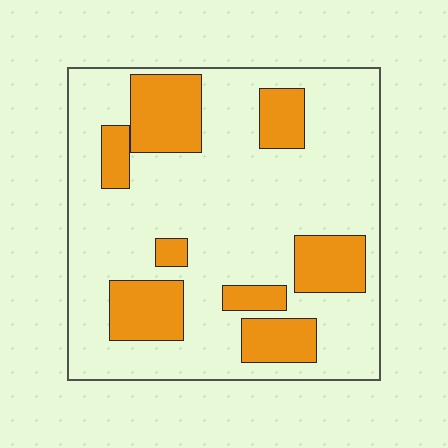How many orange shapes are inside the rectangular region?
8.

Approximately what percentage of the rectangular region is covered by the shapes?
Approximately 25%.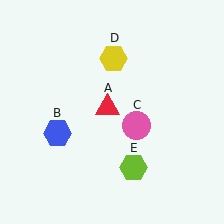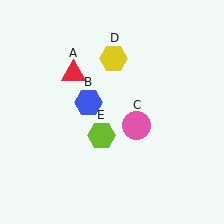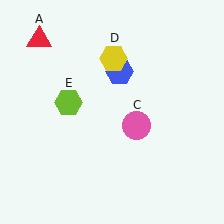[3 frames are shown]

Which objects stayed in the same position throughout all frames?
Pink circle (object C) and yellow hexagon (object D) remained stationary.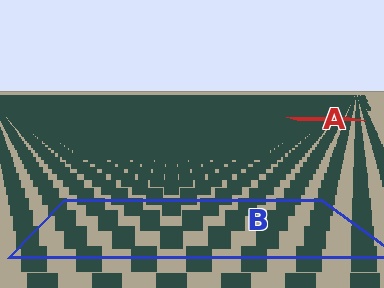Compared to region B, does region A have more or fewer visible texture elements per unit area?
Region A has more texture elements per unit area — they are packed more densely because it is farther away.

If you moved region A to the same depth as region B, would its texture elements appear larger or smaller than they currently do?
They would appear larger. At a closer depth, the same texture elements are projected at a bigger on-screen size.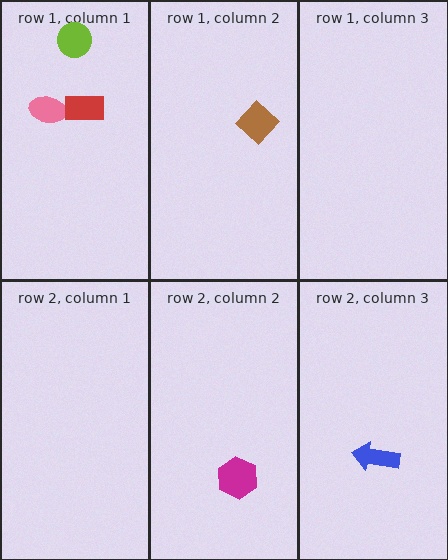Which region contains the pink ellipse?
The row 1, column 1 region.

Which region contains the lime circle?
The row 1, column 1 region.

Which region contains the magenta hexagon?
The row 2, column 2 region.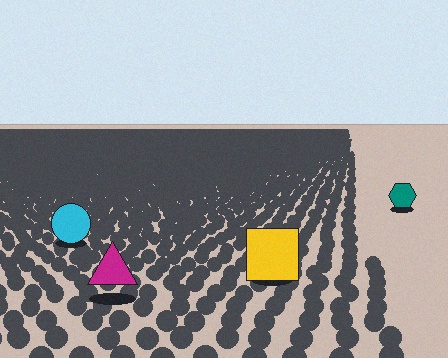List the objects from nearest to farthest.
From nearest to farthest: the magenta triangle, the yellow square, the cyan circle, the teal hexagon.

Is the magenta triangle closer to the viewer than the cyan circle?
Yes. The magenta triangle is closer — you can tell from the texture gradient: the ground texture is coarser near it.